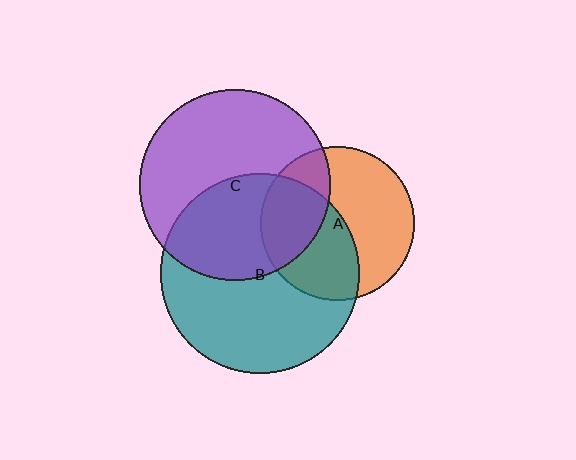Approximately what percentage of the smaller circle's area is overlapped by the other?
Approximately 45%.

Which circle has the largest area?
Circle B (teal).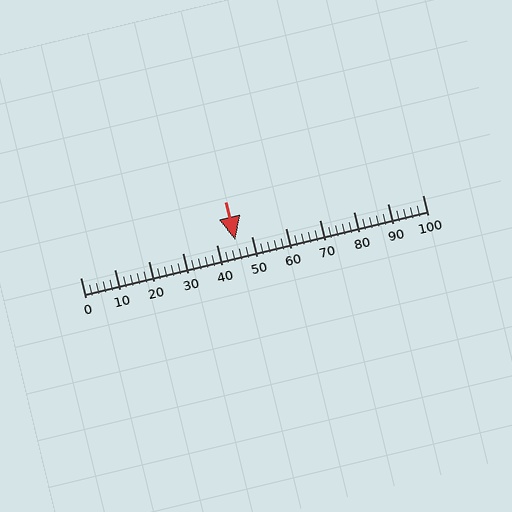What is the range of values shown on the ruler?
The ruler shows values from 0 to 100.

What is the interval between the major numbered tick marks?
The major tick marks are spaced 10 units apart.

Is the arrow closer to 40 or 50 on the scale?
The arrow is closer to 50.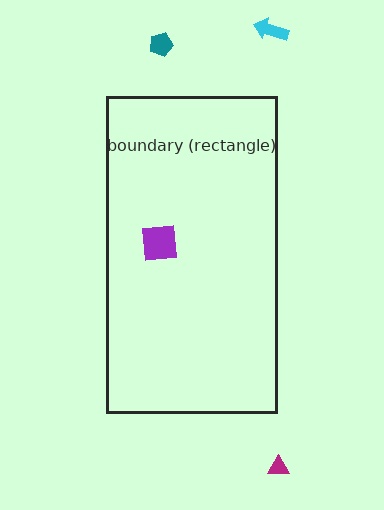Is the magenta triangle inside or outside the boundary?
Outside.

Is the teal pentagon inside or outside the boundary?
Outside.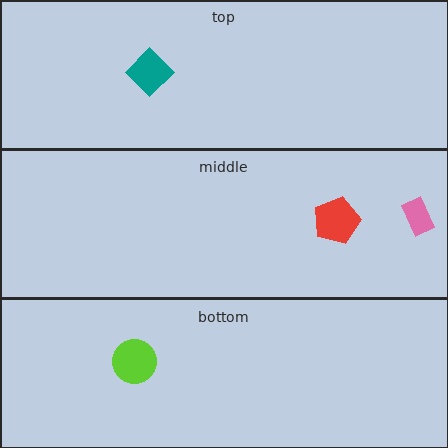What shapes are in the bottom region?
The lime circle.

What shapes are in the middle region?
The red pentagon, the pink rectangle.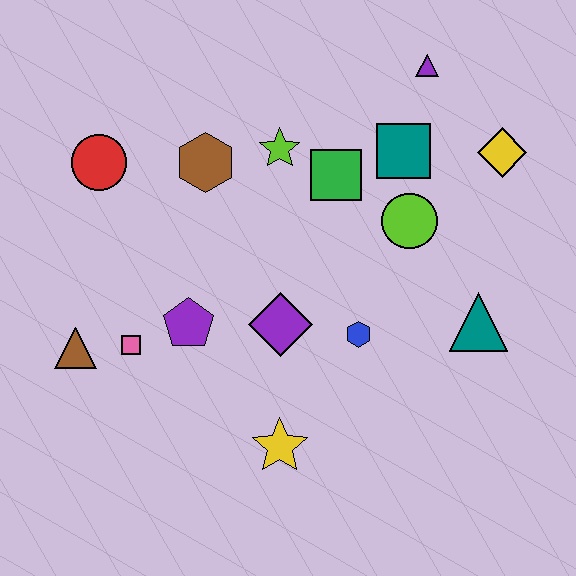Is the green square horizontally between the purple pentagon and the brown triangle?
No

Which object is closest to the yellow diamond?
The teal square is closest to the yellow diamond.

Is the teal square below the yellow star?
No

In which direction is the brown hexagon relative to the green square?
The brown hexagon is to the left of the green square.